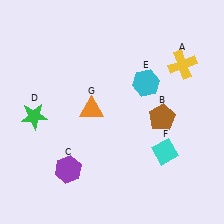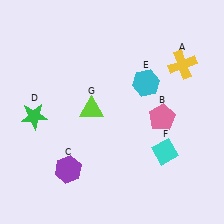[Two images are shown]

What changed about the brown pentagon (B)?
In Image 1, B is brown. In Image 2, it changed to pink.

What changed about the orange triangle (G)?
In Image 1, G is orange. In Image 2, it changed to lime.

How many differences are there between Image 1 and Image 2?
There are 2 differences between the two images.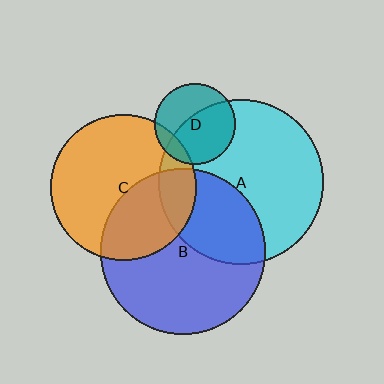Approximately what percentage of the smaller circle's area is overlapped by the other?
Approximately 35%.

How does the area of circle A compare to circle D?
Approximately 4.2 times.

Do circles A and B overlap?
Yes.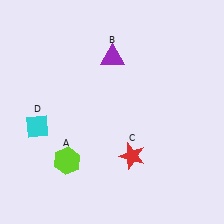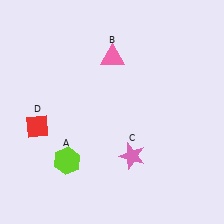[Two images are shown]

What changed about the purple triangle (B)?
In Image 1, B is purple. In Image 2, it changed to pink.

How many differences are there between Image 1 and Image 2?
There are 3 differences between the two images.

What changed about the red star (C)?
In Image 1, C is red. In Image 2, it changed to pink.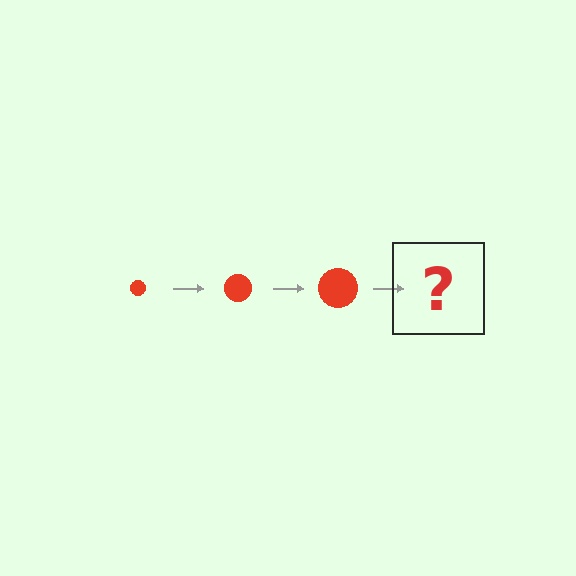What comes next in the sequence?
The next element should be a red circle, larger than the previous one.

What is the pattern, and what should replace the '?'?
The pattern is that the circle gets progressively larger each step. The '?' should be a red circle, larger than the previous one.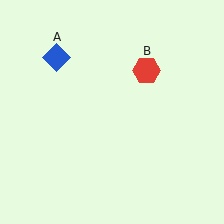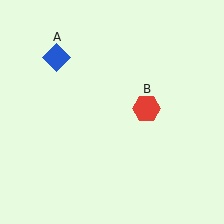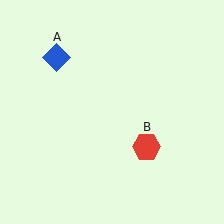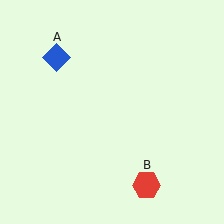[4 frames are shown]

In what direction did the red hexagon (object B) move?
The red hexagon (object B) moved down.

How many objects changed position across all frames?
1 object changed position: red hexagon (object B).